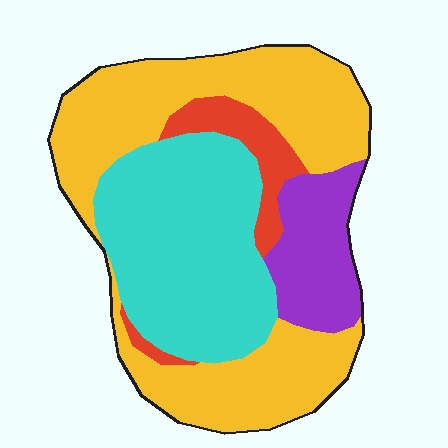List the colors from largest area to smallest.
From largest to smallest: yellow, cyan, purple, red.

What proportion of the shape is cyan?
Cyan takes up about one third (1/3) of the shape.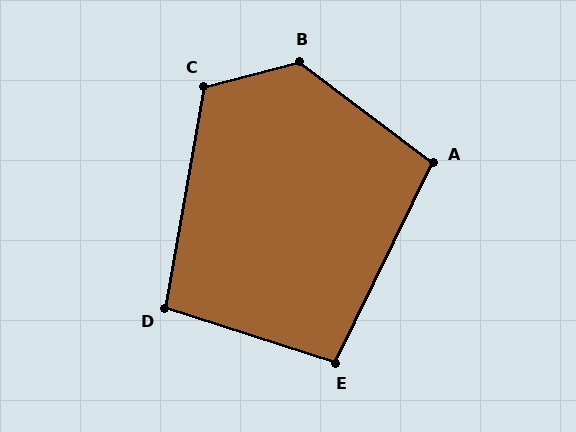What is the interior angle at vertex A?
Approximately 101 degrees (obtuse).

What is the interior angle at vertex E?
Approximately 98 degrees (obtuse).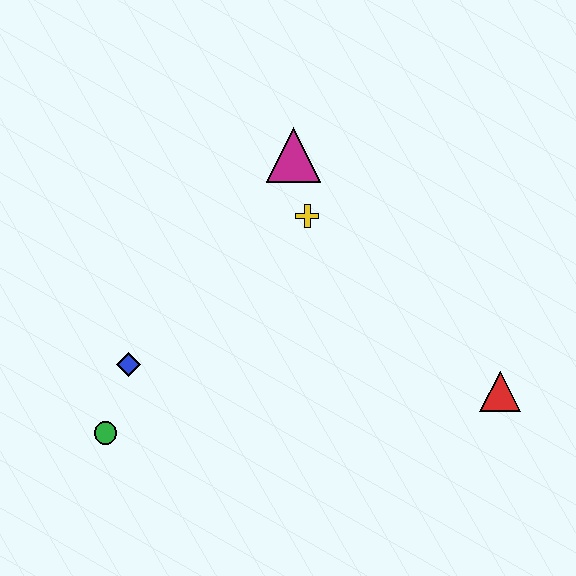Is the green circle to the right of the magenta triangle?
No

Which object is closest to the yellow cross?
The magenta triangle is closest to the yellow cross.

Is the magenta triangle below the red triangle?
No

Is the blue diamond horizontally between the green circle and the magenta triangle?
Yes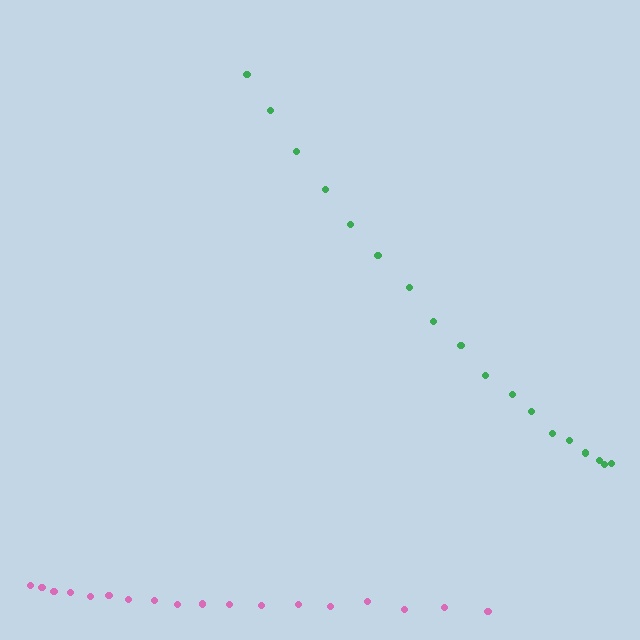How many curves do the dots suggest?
There are 2 distinct paths.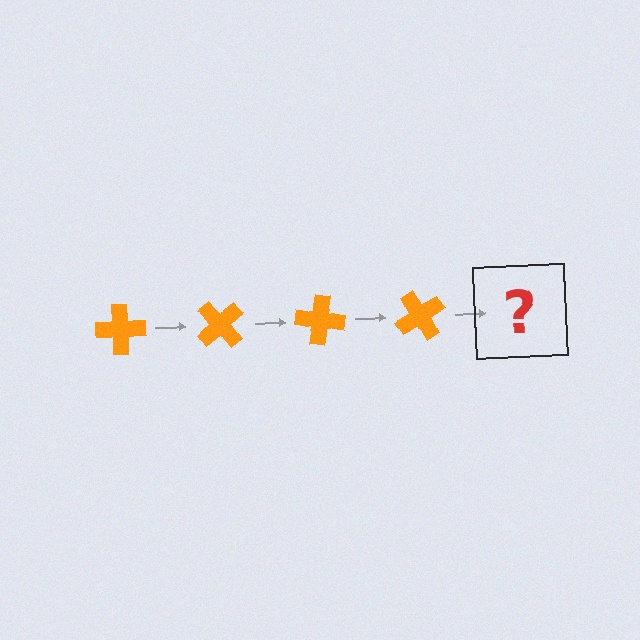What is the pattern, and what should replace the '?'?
The pattern is that the cross rotates 50 degrees each step. The '?' should be an orange cross rotated 200 degrees.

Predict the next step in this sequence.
The next step is an orange cross rotated 200 degrees.